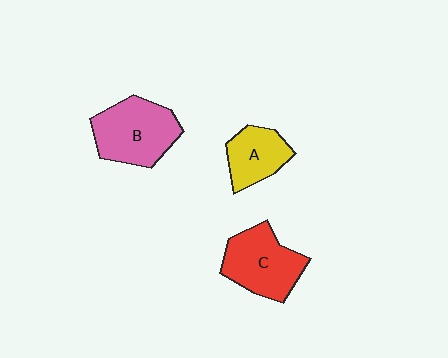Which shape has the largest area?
Shape B (pink).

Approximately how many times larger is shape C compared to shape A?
Approximately 1.4 times.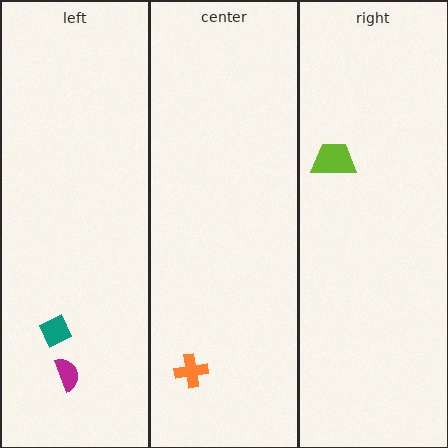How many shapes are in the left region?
2.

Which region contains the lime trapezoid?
The right region.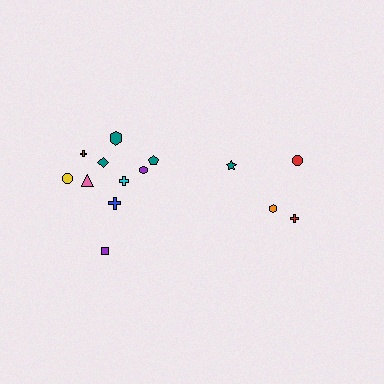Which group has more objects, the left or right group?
The left group.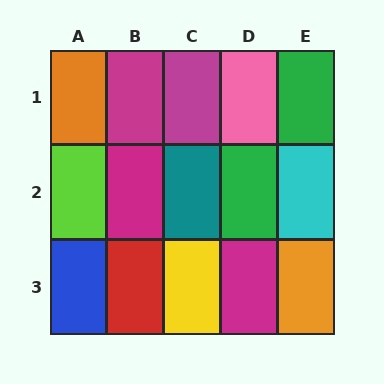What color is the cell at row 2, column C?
Teal.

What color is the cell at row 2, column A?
Lime.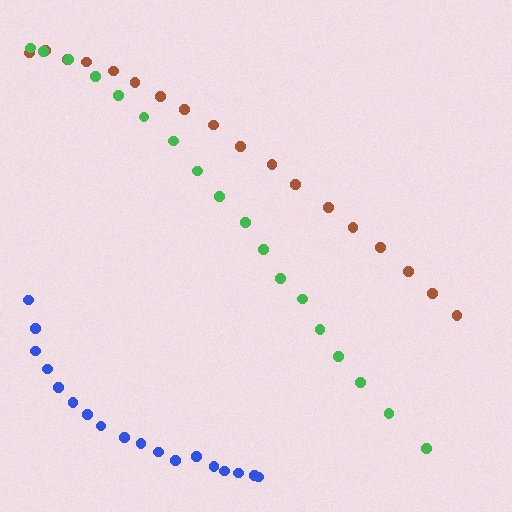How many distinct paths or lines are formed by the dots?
There are 3 distinct paths.